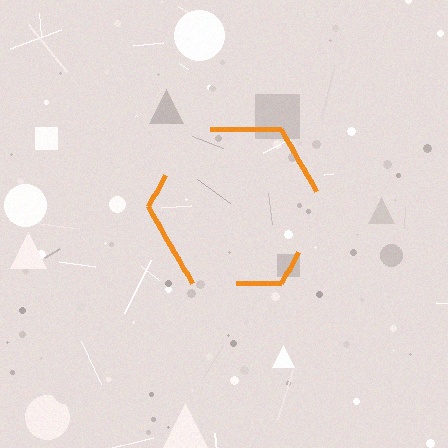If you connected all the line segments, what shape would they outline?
They would outline a hexagon.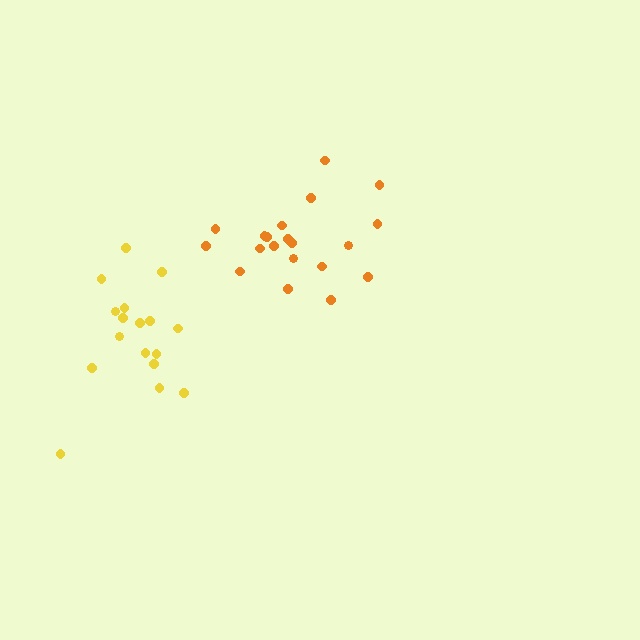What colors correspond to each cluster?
The clusters are colored: orange, yellow.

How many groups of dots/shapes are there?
There are 2 groups.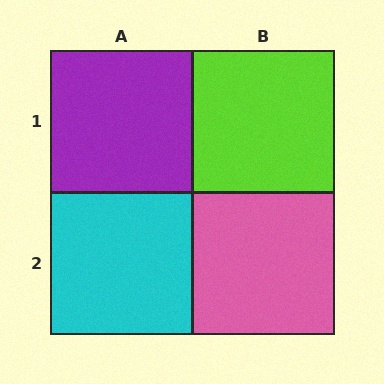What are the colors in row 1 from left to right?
Purple, lime.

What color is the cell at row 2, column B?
Pink.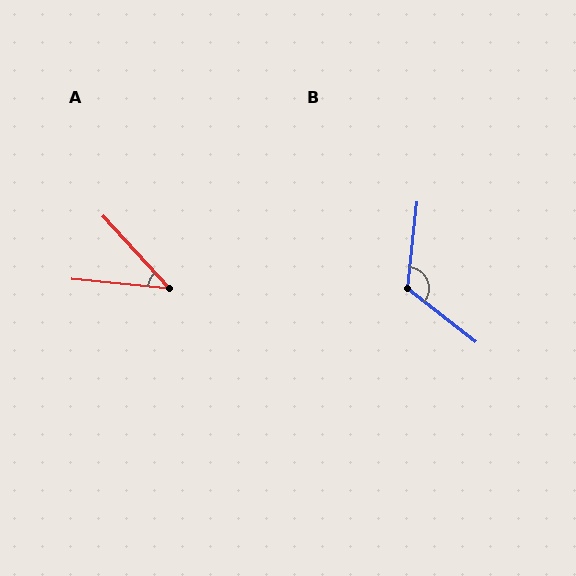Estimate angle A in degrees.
Approximately 42 degrees.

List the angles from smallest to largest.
A (42°), B (122°).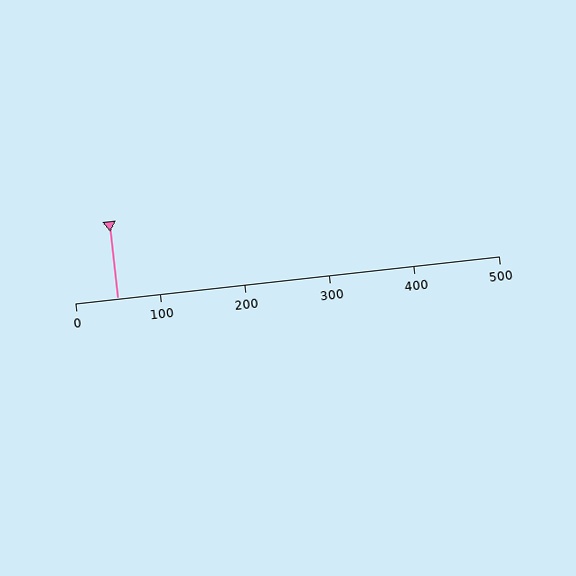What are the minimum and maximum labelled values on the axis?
The axis runs from 0 to 500.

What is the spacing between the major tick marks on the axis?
The major ticks are spaced 100 apart.